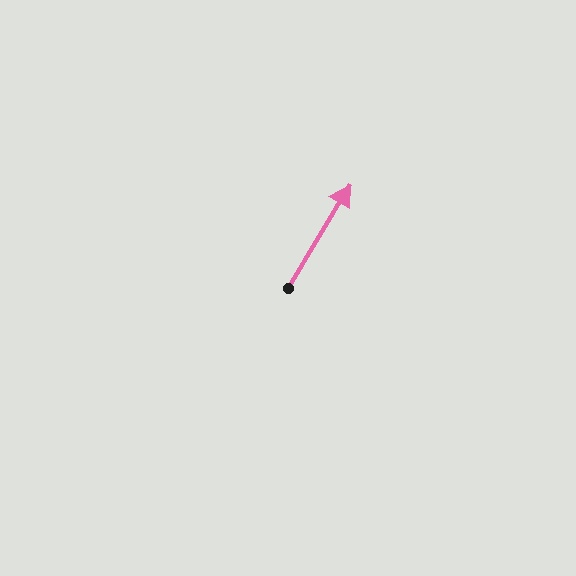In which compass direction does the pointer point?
Northeast.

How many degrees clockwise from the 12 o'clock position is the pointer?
Approximately 31 degrees.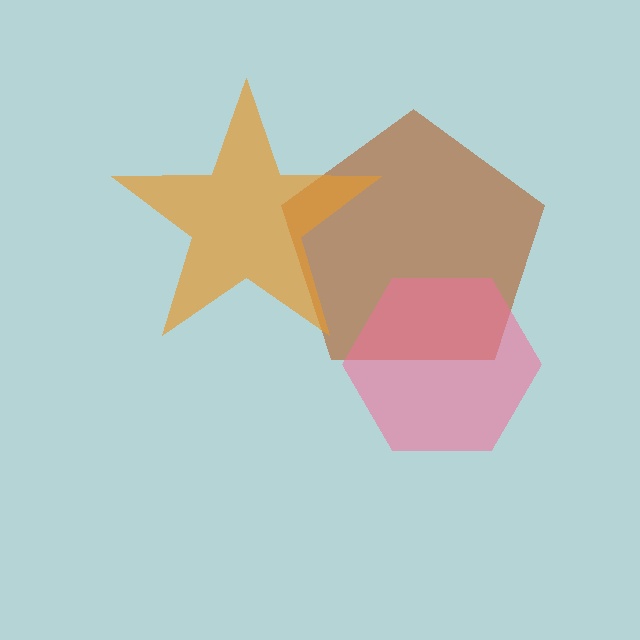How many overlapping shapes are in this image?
There are 3 overlapping shapes in the image.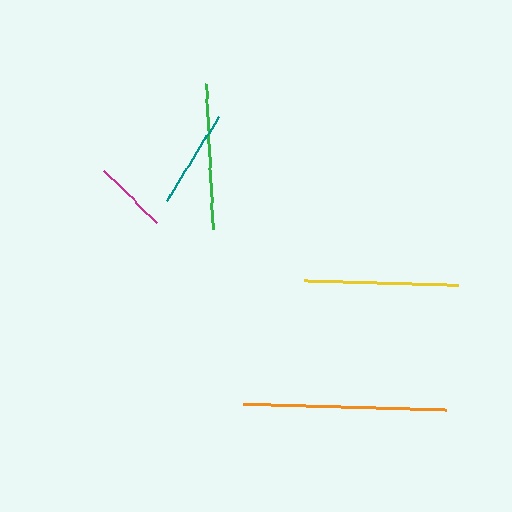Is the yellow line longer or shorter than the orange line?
The orange line is longer than the yellow line.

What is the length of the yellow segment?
The yellow segment is approximately 155 pixels long.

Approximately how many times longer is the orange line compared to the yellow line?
The orange line is approximately 1.3 times the length of the yellow line.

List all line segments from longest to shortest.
From longest to shortest: orange, yellow, green, teal, magenta.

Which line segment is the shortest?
The magenta line is the shortest at approximately 74 pixels.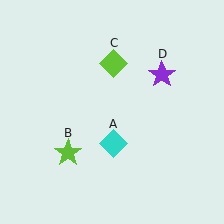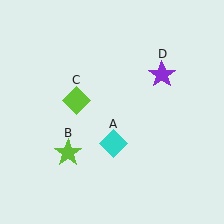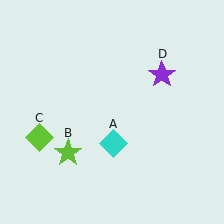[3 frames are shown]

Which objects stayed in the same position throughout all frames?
Cyan diamond (object A) and lime star (object B) and purple star (object D) remained stationary.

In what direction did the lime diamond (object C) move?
The lime diamond (object C) moved down and to the left.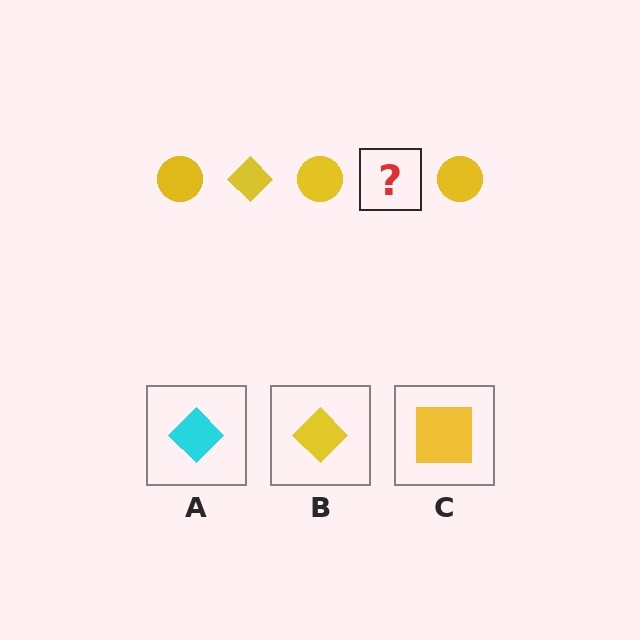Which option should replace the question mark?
Option B.